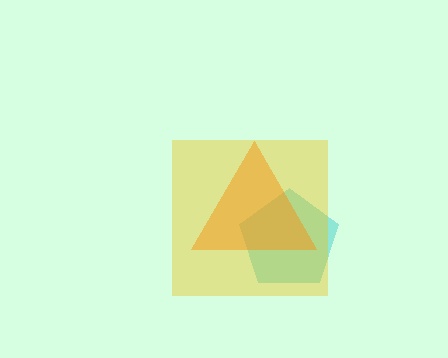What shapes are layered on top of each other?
The layered shapes are: a cyan pentagon, a yellow square, an orange triangle.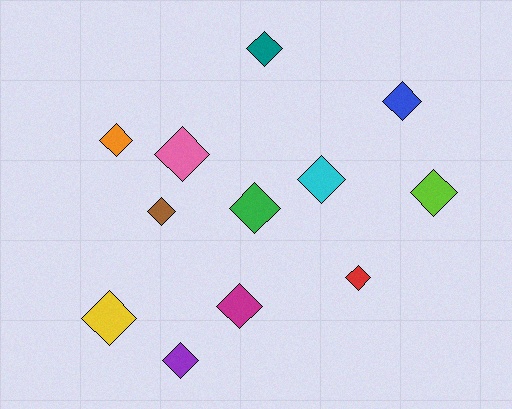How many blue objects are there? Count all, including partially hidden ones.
There is 1 blue object.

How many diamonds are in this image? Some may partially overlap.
There are 12 diamonds.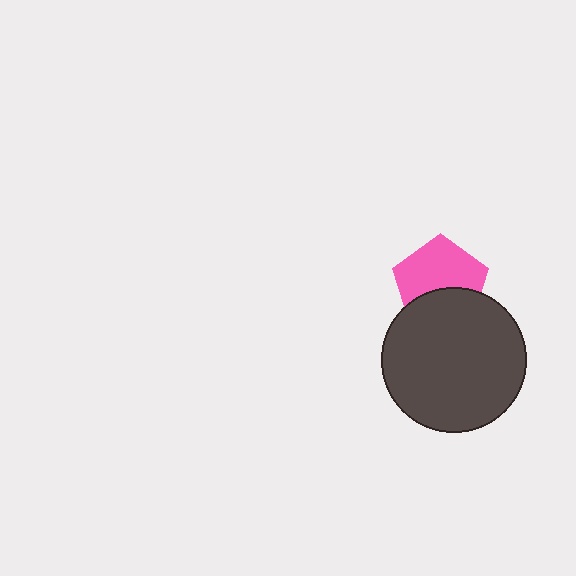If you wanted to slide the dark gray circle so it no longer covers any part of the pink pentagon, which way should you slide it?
Slide it down — that is the most direct way to separate the two shapes.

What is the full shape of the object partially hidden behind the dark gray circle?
The partially hidden object is a pink pentagon.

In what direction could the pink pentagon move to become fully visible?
The pink pentagon could move up. That would shift it out from behind the dark gray circle entirely.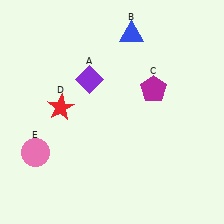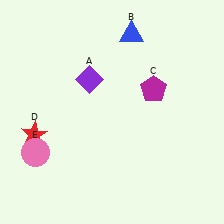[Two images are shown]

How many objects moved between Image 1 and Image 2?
1 object moved between the two images.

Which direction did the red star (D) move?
The red star (D) moved down.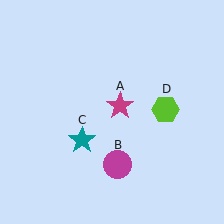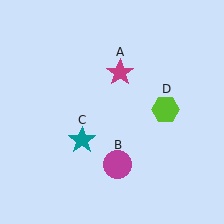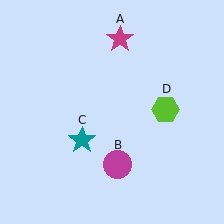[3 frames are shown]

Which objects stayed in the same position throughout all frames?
Magenta circle (object B) and teal star (object C) and lime hexagon (object D) remained stationary.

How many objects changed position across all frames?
1 object changed position: magenta star (object A).